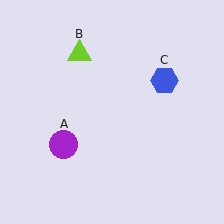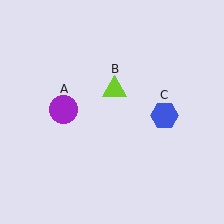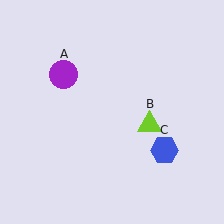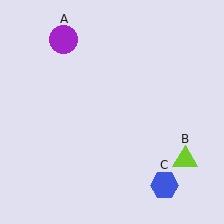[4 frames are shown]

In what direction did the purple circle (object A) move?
The purple circle (object A) moved up.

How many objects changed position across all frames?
3 objects changed position: purple circle (object A), lime triangle (object B), blue hexagon (object C).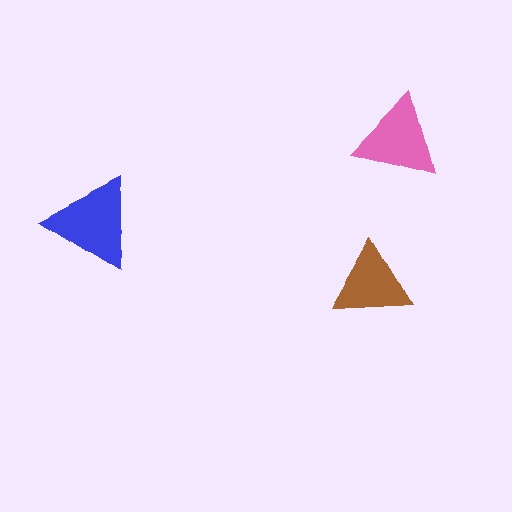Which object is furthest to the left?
The blue triangle is leftmost.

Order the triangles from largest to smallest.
the blue one, the pink one, the brown one.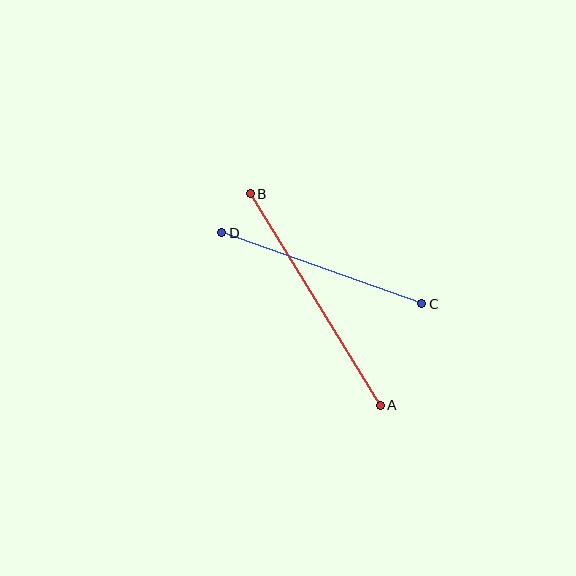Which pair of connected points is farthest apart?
Points A and B are farthest apart.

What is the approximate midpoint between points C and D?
The midpoint is at approximately (322, 268) pixels.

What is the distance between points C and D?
The distance is approximately 212 pixels.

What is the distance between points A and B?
The distance is approximately 248 pixels.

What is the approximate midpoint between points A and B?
The midpoint is at approximately (315, 300) pixels.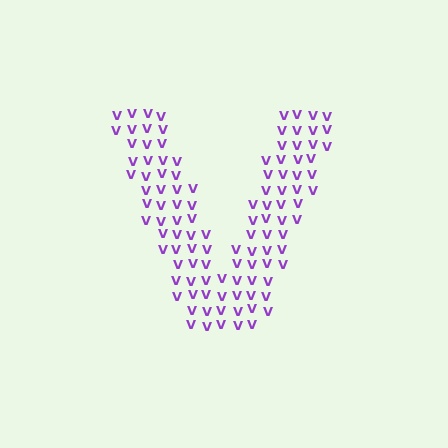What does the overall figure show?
The overall figure shows the letter V.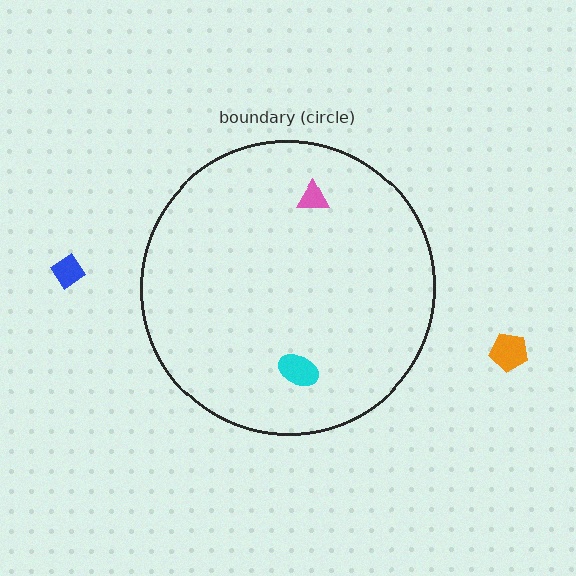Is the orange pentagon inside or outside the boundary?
Outside.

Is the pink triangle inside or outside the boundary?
Inside.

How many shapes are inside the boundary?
2 inside, 2 outside.